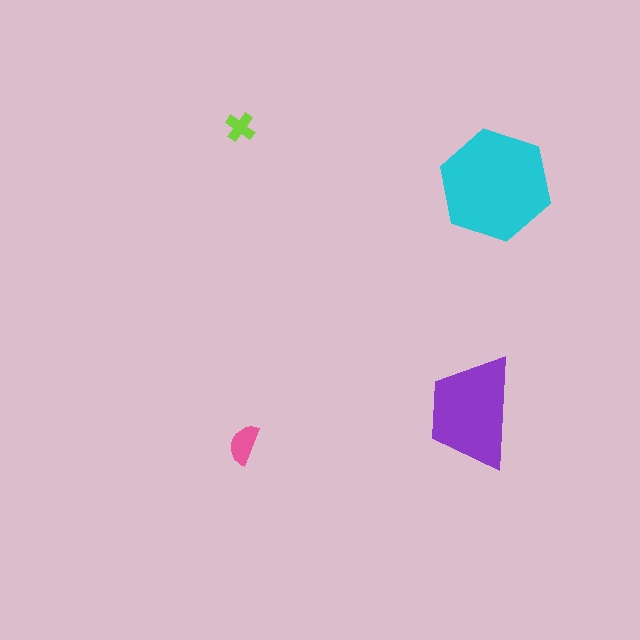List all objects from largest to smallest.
The cyan hexagon, the purple trapezoid, the pink semicircle, the lime cross.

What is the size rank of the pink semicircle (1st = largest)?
3rd.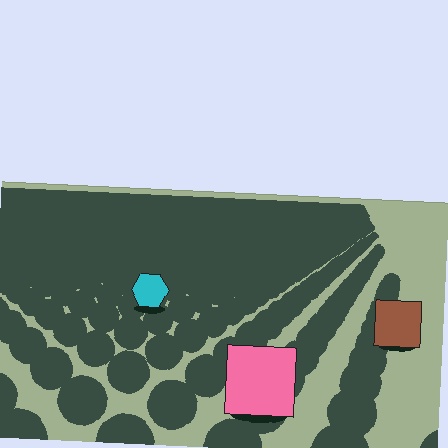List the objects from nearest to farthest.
From nearest to farthest: the pink square, the brown square, the cyan hexagon.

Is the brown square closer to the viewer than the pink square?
No. The pink square is closer — you can tell from the texture gradient: the ground texture is coarser near it.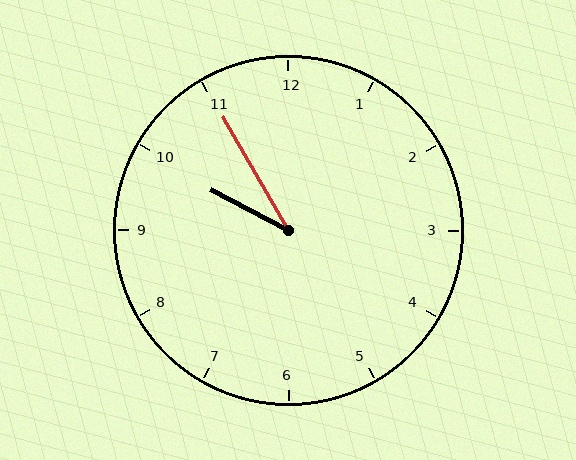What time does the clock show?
9:55.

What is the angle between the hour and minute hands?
Approximately 32 degrees.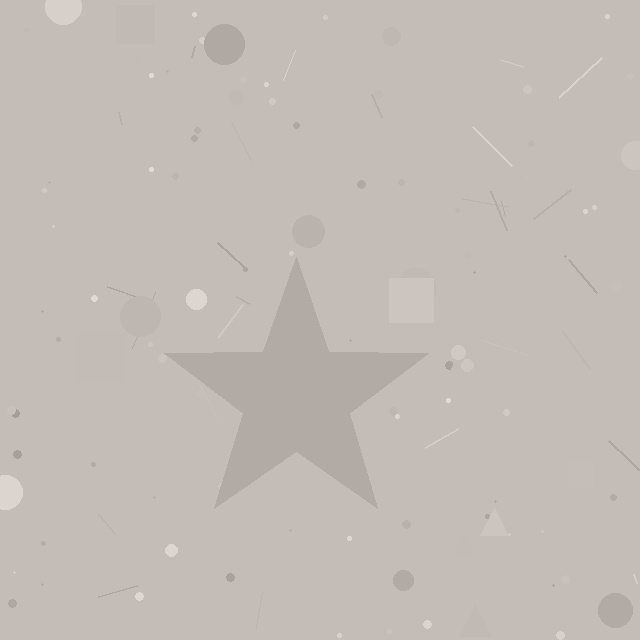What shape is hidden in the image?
A star is hidden in the image.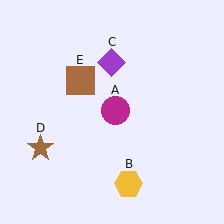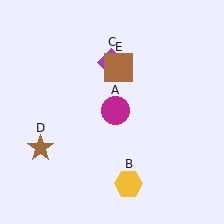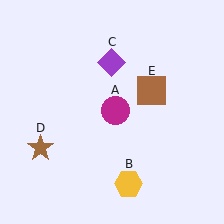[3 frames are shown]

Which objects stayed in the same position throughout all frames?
Magenta circle (object A) and yellow hexagon (object B) and purple diamond (object C) and brown star (object D) remained stationary.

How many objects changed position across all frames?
1 object changed position: brown square (object E).